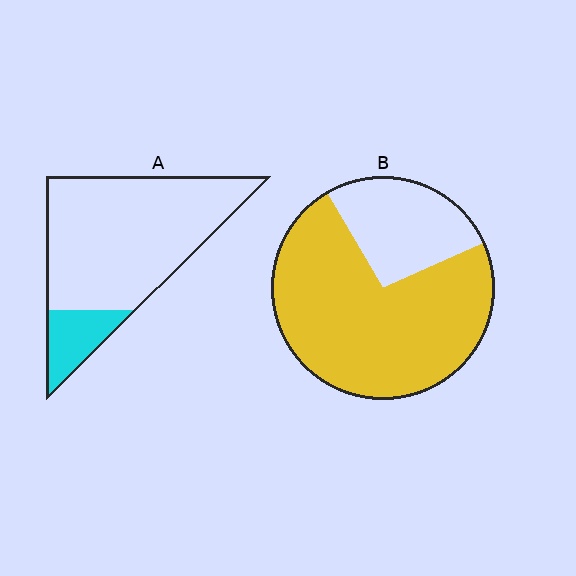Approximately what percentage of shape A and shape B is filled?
A is approximately 15% and B is approximately 75%.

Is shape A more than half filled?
No.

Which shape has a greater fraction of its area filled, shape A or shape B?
Shape B.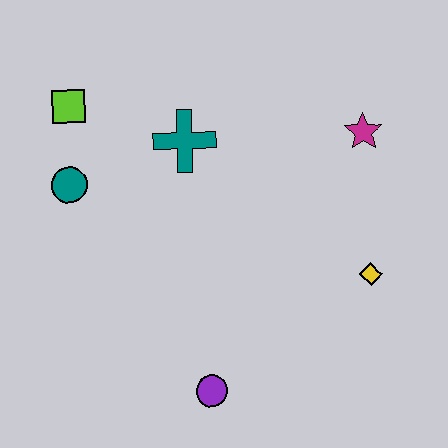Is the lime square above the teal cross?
Yes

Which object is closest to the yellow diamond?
The magenta star is closest to the yellow diamond.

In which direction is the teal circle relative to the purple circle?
The teal circle is above the purple circle.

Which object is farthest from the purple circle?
The lime square is farthest from the purple circle.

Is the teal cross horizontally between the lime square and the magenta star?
Yes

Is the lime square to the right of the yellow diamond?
No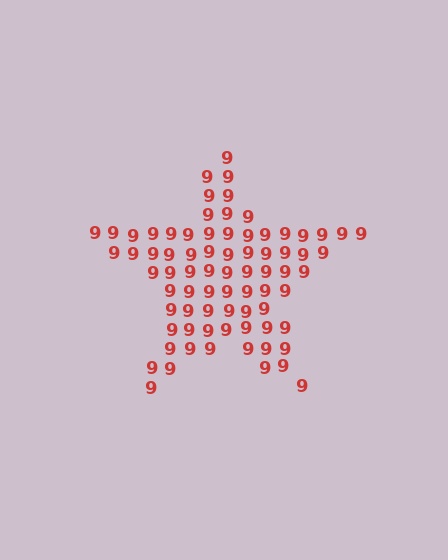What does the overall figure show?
The overall figure shows a star.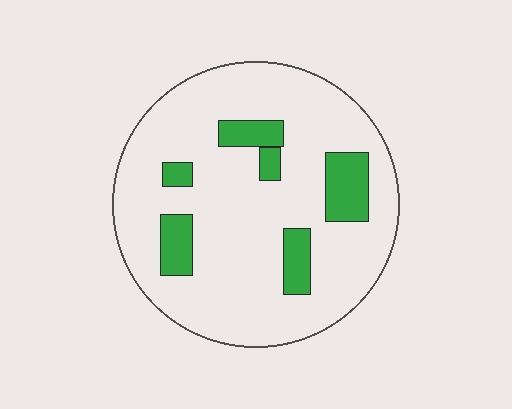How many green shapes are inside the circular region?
6.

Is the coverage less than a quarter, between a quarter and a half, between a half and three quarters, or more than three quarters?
Less than a quarter.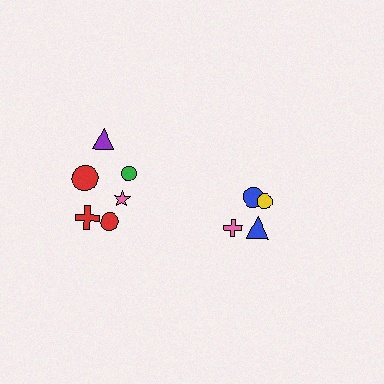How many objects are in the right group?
There are 4 objects.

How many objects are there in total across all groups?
There are 10 objects.